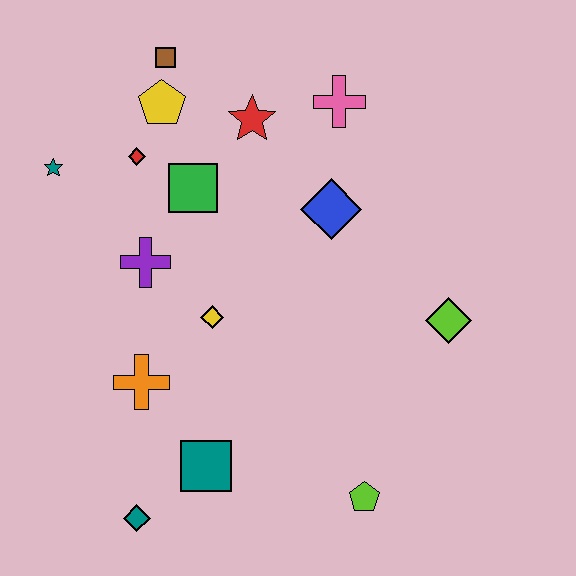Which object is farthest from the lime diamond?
The teal star is farthest from the lime diamond.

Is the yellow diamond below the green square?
Yes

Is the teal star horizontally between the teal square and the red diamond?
No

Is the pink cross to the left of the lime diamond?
Yes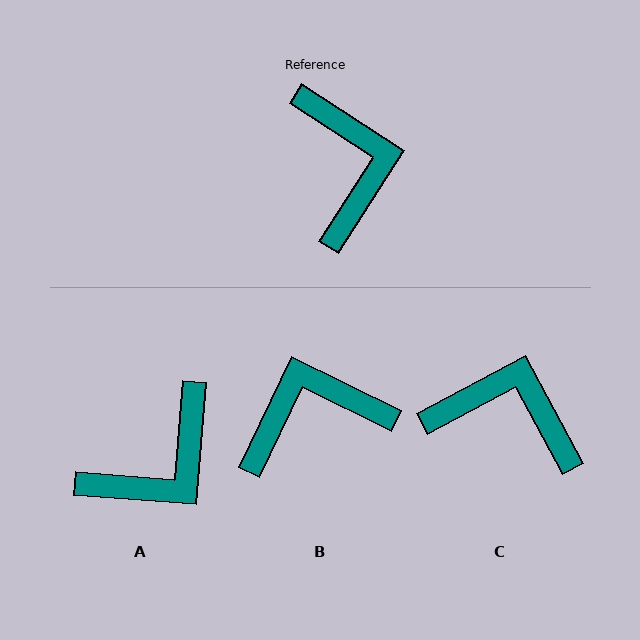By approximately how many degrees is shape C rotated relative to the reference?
Approximately 61 degrees counter-clockwise.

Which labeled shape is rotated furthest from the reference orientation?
B, about 97 degrees away.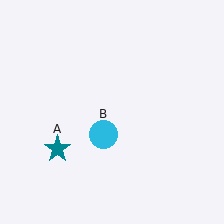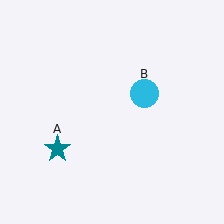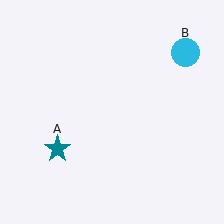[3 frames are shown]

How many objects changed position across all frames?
1 object changed position: cyan circle (object B).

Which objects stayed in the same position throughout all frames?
Teal star (object A) remained stationary.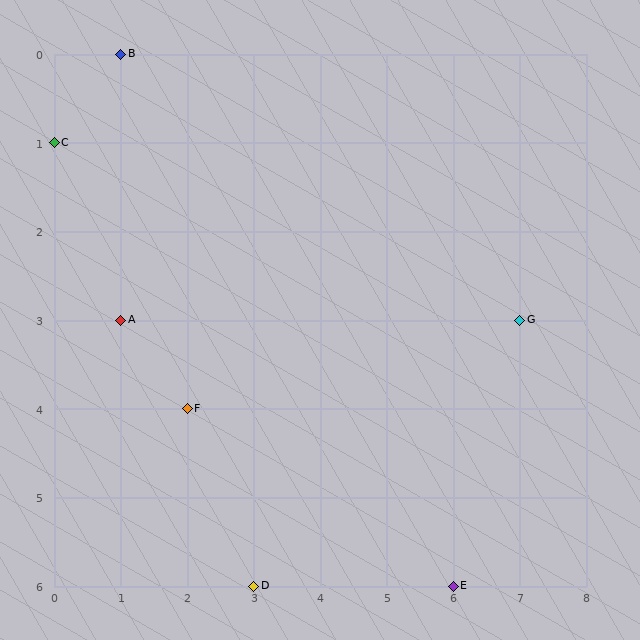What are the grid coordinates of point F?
Point F is at grid coordinates (2, 4).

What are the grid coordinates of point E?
Point E is at grid coordinates (6, 6).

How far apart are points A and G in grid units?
Points A and G are 6 columns apart.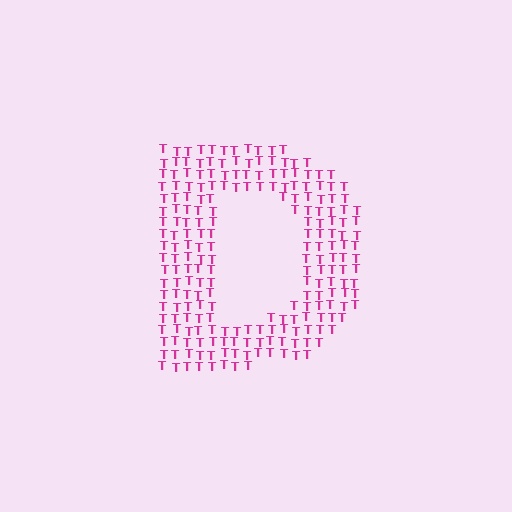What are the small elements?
The small elements are letter T's.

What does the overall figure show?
The overall figure shows the letter D.